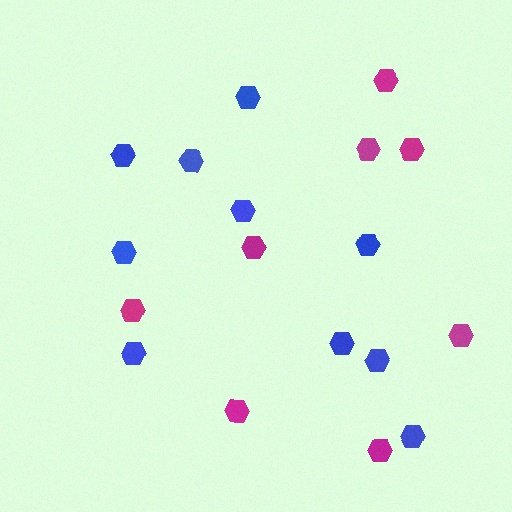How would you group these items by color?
There are 2 groups: one group of magenta hexagons (8) and one group of blue hexagons (10).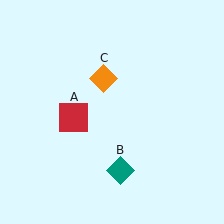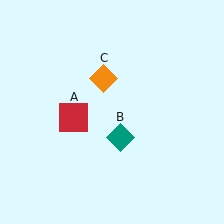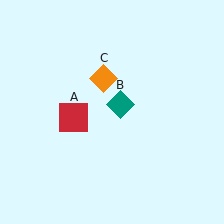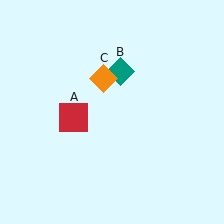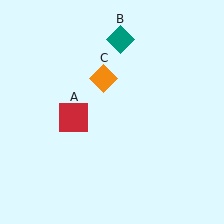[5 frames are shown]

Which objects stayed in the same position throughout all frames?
Red square (object A) and orange diamond (object C) remained stationary.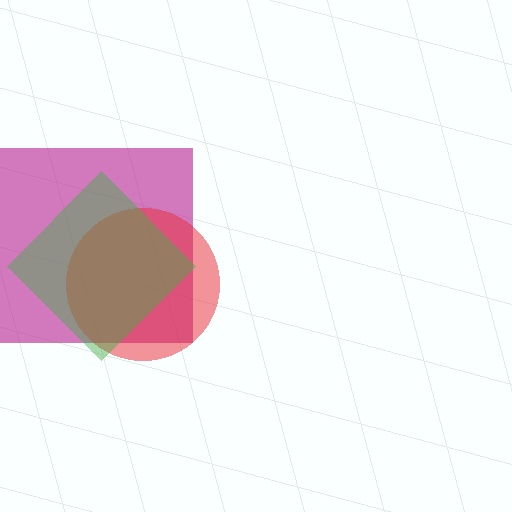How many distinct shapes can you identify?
There are 3 distinct shapes: a magenta square, a red circle, a green diamond.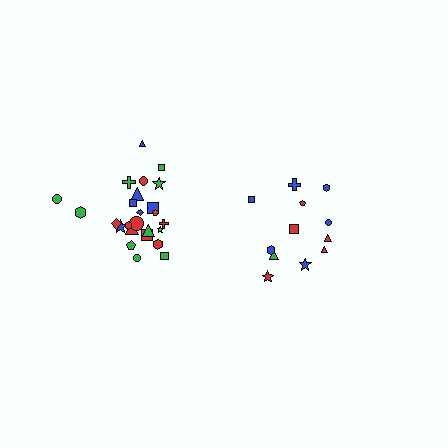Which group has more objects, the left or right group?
The left group.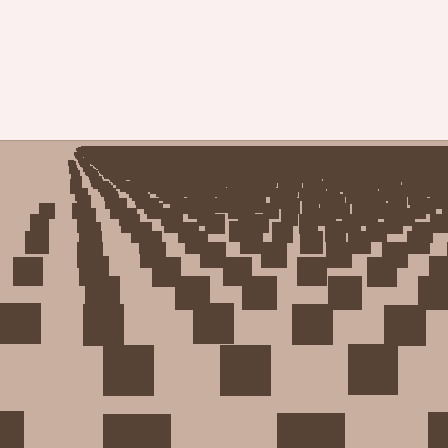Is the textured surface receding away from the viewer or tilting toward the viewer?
The surface is receding away from the viewer. Texture elements get smaller and denser toward the top.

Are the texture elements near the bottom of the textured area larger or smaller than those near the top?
Larger. Near the bottom, elements are closer to the viewer and appear at a bigger on-screen size.